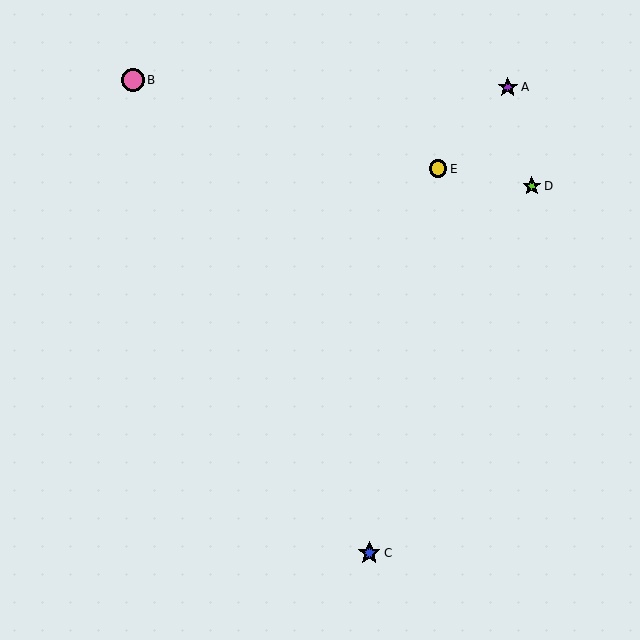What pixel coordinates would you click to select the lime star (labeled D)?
Click at (532, 186) to select the lime star D.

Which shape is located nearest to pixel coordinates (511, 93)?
The purple star (labeled A) at (508, 87) is nearest to that location.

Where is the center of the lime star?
The center of the lime star is at (532, 186).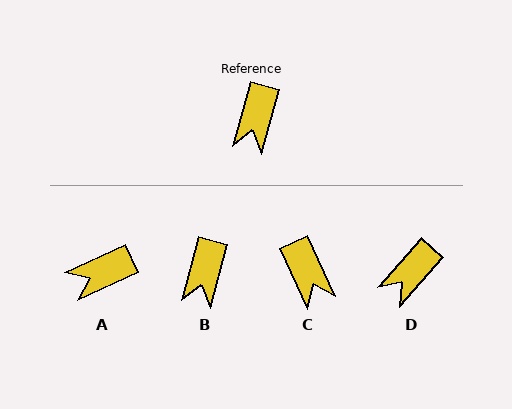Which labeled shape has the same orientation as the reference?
B.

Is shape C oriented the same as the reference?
No, it is off by about 40 degrees.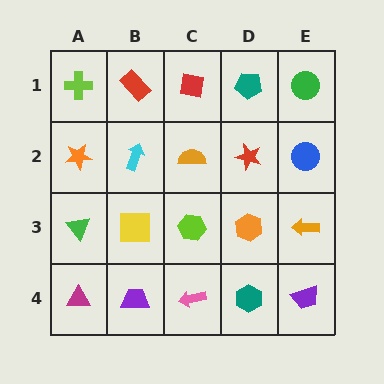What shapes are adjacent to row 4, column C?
A lime hexagon (row 3, column C), a purple trapezoid (row 4, column B), a teal hexagon (row 4, column D).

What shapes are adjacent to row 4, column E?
An orange arrow (row 3, column E), a teal hexagon (row 4, column D).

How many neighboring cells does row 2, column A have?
3.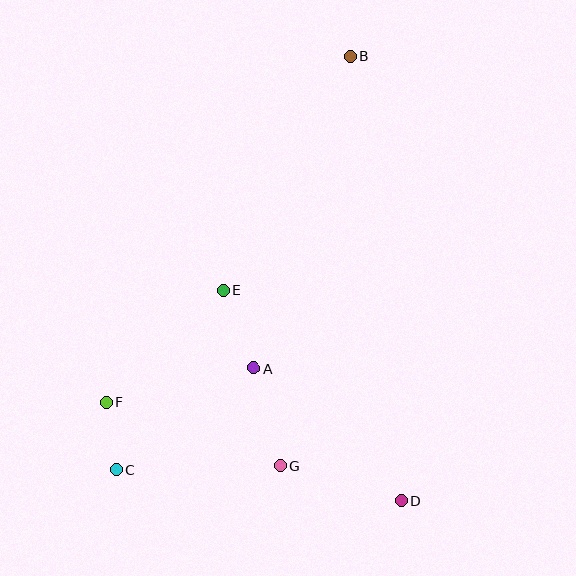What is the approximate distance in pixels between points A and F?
The distance between A and F is approximately 151 pixels.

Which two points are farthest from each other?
Points B and C are farthest from each other.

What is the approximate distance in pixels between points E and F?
The distance between E and F is approximately 162 pixels.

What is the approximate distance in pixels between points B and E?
The distance between B and E is approximately 266 pixels.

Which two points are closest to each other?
Points C and F are closest to each other.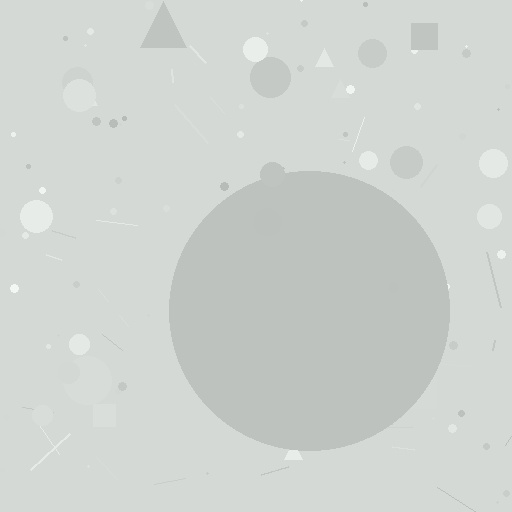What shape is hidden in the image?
A circle is hidden in the image.